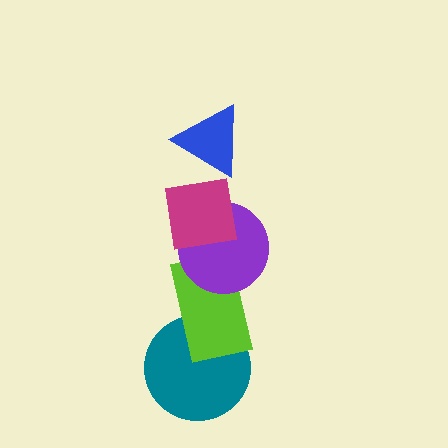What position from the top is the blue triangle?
The blue triangle is 1st from the top.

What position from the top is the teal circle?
The teal circle is 5th from the top.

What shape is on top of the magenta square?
The blue triangle is on top of the magenta square.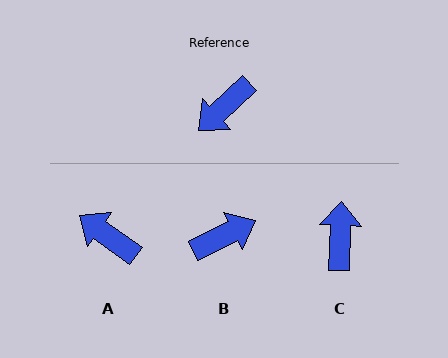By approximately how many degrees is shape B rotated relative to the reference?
Approximately 164 degrees counter-clockwise.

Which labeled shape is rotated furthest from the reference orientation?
B, about 164 degrees away.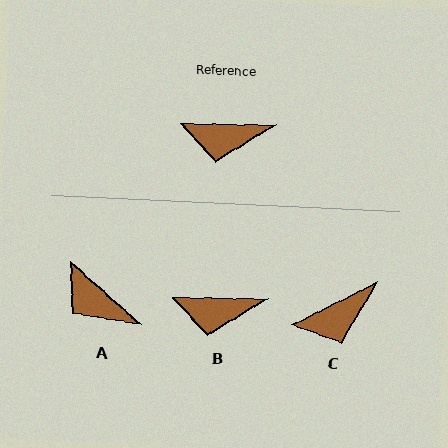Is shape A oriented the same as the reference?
No, it is off by about 40 degrees.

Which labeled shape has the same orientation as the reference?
B.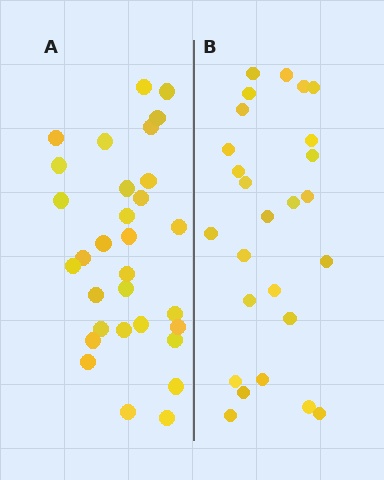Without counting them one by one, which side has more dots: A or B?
Region A (the left region) has more dots.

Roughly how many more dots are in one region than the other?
Region A has about 5 more dots than region B.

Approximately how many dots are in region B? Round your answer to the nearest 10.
About 30 dots. (The exact count is 26, which rounds to 30.)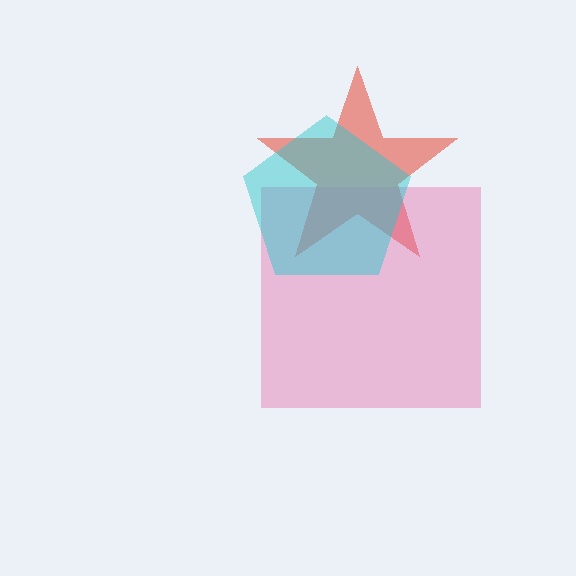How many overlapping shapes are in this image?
There are 3 overlapping shapes in the image.